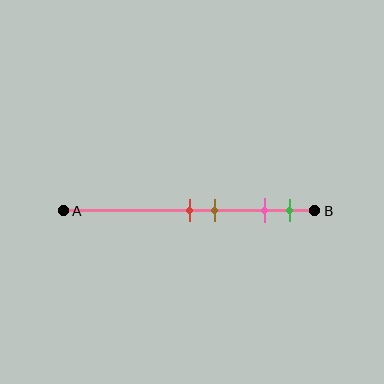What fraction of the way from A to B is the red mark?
The red mark is approximately 50% (0.5) of the way from A to B.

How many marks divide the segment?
There are 4 marks dividing the segment.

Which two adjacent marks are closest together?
The red and brown marks are the closest adjacent pair.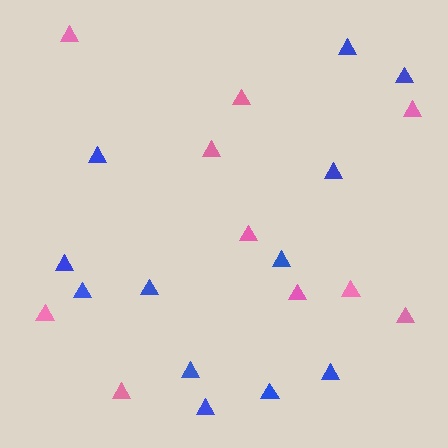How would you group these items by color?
There are 2 groups: one group of blue triangles (12) and one group of pink triangles (10).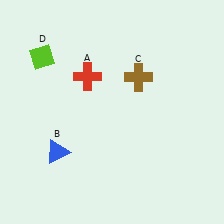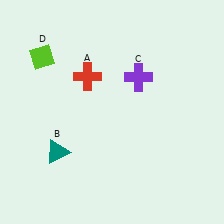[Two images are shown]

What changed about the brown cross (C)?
In Image 1, C is brown. In Image 2, it changed to purple.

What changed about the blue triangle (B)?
In Image 1, B is blue. In Image 2, it changed to teal.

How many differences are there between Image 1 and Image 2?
There are 2 differences between the two images.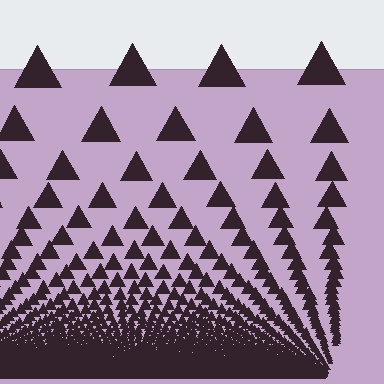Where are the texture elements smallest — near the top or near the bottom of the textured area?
Near the bottom.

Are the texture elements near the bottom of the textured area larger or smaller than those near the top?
Smaller. The gradient is inverted — elements near the bottom are smaller and denser.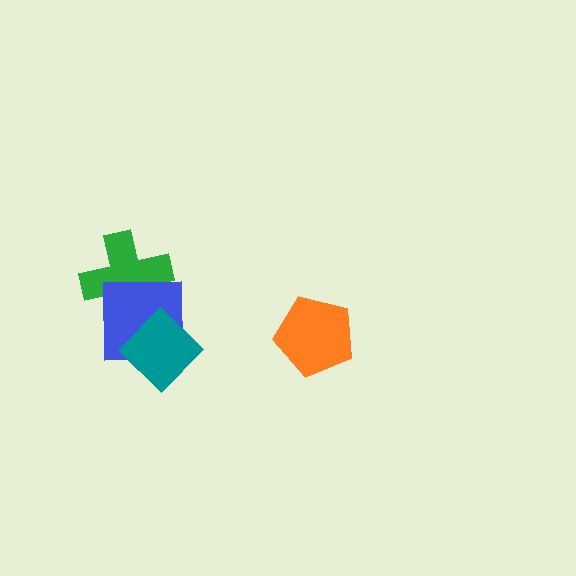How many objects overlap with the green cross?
1 object overlaps with the green cross.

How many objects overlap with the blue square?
2 objects overlap with the blue square.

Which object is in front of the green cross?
The blue square is in front of the green cross.